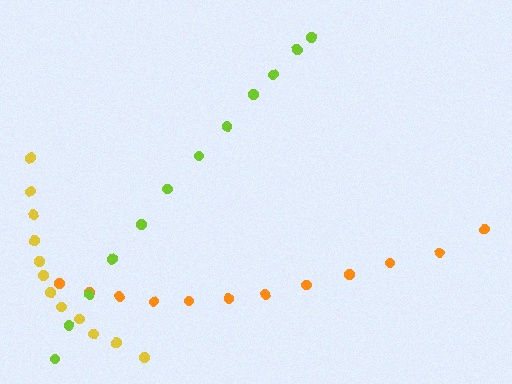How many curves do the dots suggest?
There are 3 distinct paths.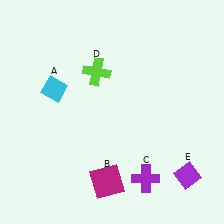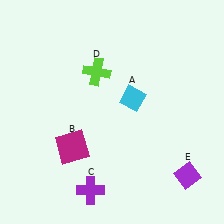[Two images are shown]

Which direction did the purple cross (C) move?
The purple cross (C) moved left.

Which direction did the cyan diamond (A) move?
The cyan diamond (A) moved right.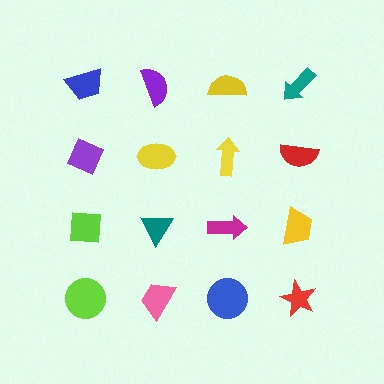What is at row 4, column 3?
A blue circle.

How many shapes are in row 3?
4 shapes.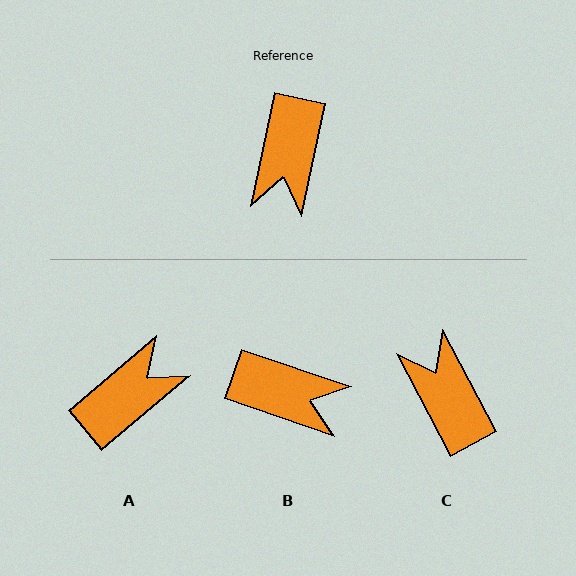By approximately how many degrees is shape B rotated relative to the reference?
Approximately 83 degrees counter-clockwise.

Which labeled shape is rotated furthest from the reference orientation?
A, about 142 degrees away.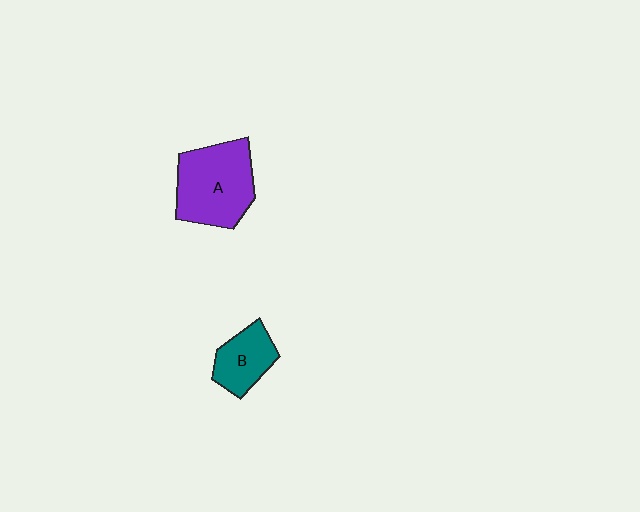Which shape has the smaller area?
Shape B (teal).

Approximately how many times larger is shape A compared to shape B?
Approximately 1.9 times.